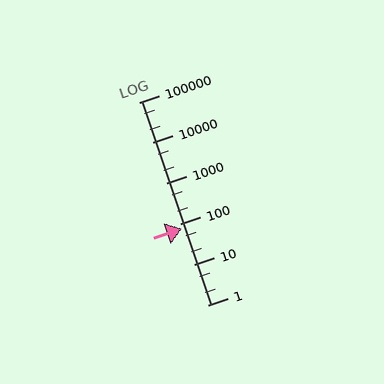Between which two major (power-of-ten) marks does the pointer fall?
The pointer is between 10 and 100.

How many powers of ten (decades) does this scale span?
The scale spans 5 decades, from 1 to 100000.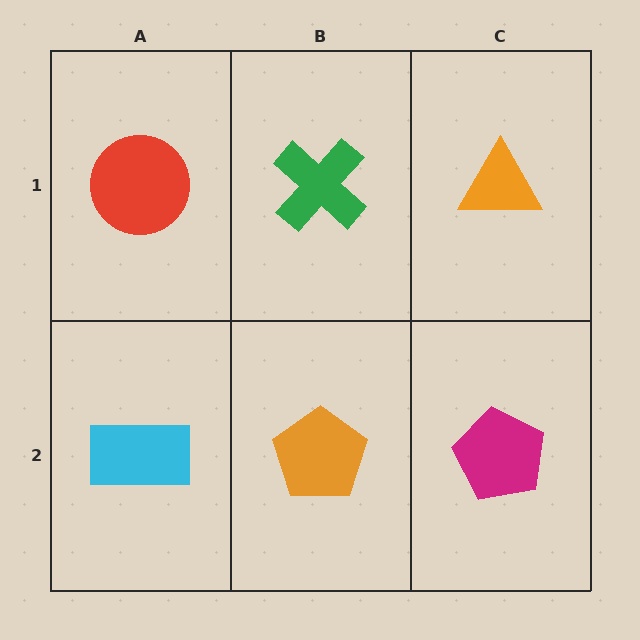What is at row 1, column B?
A green cross.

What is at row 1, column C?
An orange triangle.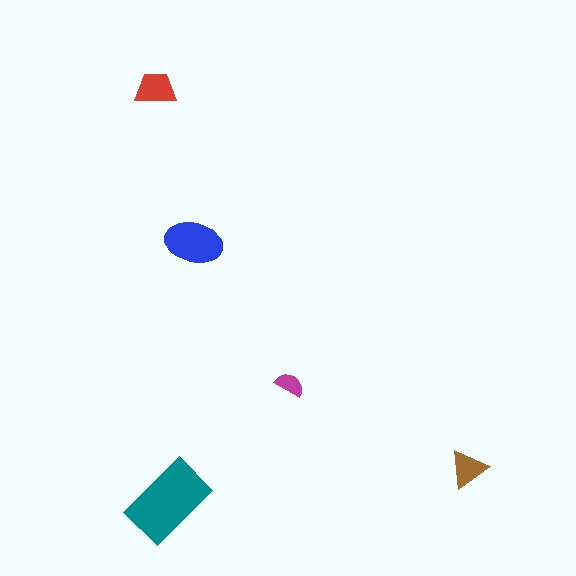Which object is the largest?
The teal rectangle.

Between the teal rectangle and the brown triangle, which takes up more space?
The teal rectangle.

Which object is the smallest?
The magenta semicircle.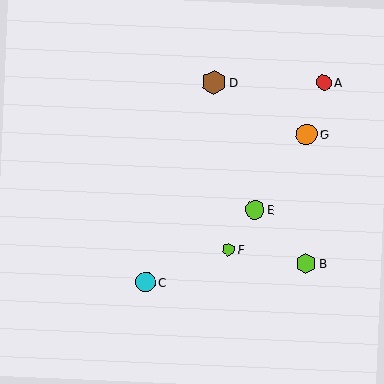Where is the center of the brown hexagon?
The center of the brown hexagon is at (214, 82).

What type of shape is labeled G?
Shape G is an orange circle.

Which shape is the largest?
The brown hexagon (labeled D) is the largest.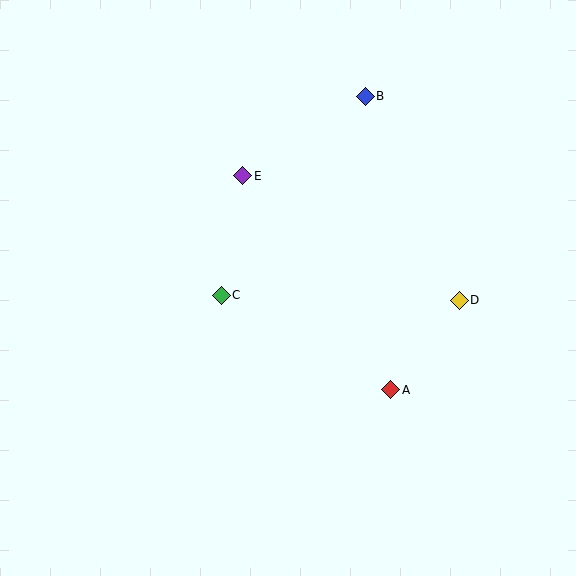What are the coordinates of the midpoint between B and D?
The midpoint between B and D is at (412, 198).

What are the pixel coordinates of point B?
Point B is at (365, 96).